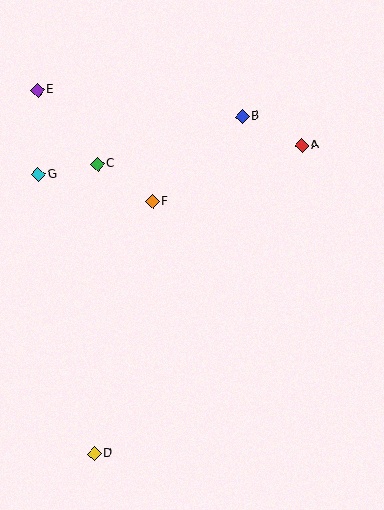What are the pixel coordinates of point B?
Point B is at (242, 117).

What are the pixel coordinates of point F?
Point F is at (152, 202).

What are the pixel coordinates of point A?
Point A is at (302, 145).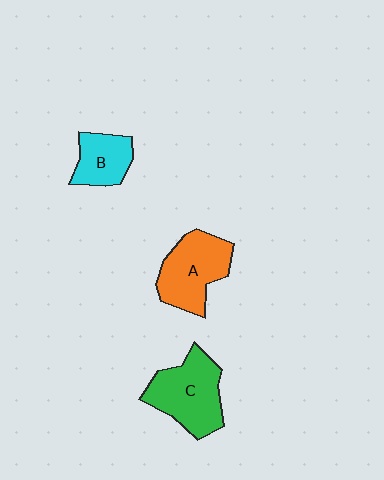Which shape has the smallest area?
Shape B (cyan).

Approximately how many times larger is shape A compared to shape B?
Approximately 1.6 times.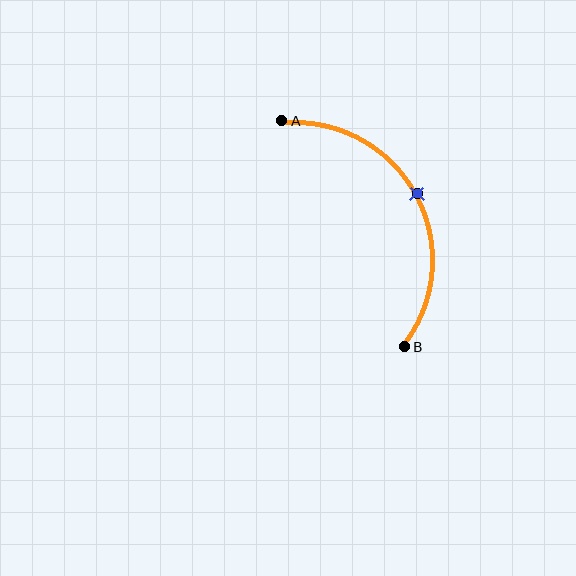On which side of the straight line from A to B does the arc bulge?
The arc bulges to the right of the straight line connecting A and B.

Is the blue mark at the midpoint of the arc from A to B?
Yes. The blue mark lies on the arc at equal arc-length from both A and B — it is the arc midpoint.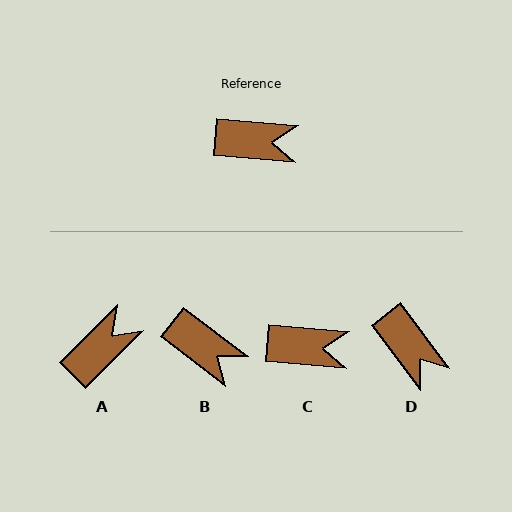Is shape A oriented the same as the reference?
No, it is off by about 50 degrees.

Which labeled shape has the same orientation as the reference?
C.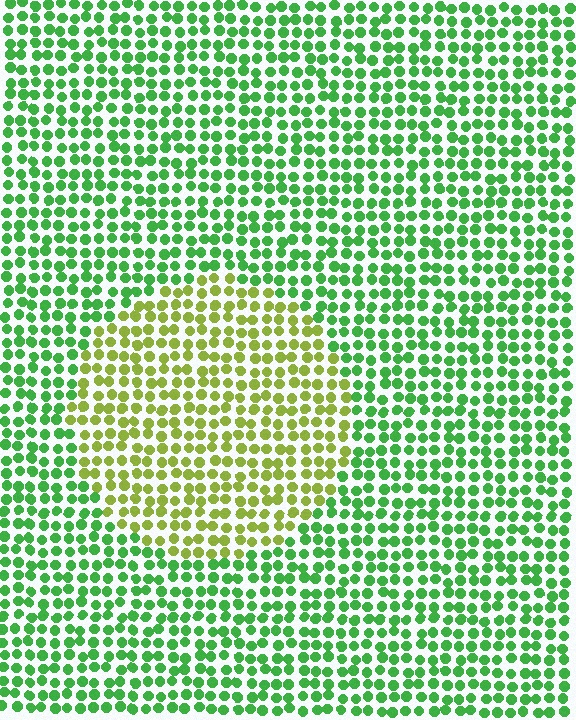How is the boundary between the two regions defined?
The boundary is defined purely by a slight shift in hue (about 44 degrees). Spacing, size, and orientation are identical on both sides.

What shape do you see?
I see a circle.